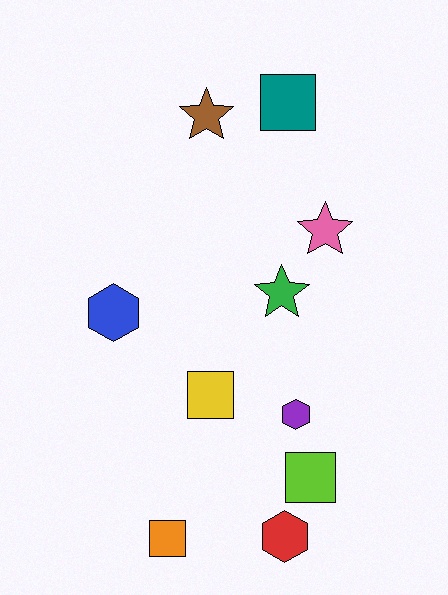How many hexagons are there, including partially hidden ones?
There are 3 hexagons.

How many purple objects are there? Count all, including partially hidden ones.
There is 1 purple object.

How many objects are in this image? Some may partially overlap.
There are 10 objects.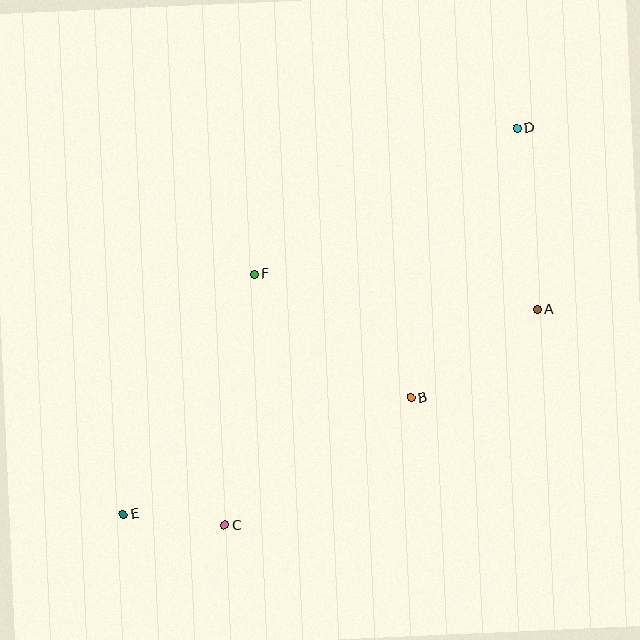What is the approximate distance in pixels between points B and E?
The distance between B and E is approximately 311 pixels.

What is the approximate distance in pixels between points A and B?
The distance between A and B is approximately 154 pixels.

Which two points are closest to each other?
Points C and E are closest to each other.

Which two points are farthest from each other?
Points D and E are farthest from each other.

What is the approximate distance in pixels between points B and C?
The distance between B and C is approximately 226 pixels.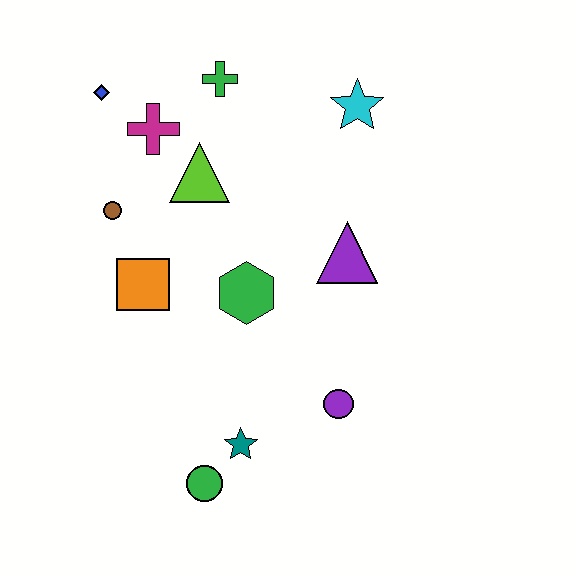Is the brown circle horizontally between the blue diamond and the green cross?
Yes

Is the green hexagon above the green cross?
No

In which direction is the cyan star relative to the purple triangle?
The cyan star is above the purple triangle.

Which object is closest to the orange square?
The brown circle is closest to the orange square.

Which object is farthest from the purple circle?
The blue diamond is farthest from the purple circle.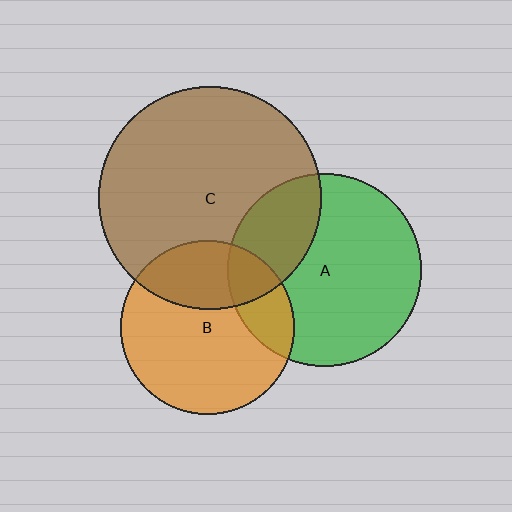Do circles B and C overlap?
Yes.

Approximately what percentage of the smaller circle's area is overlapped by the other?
Approximately 30%.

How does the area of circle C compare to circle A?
Approximately 1.3 times.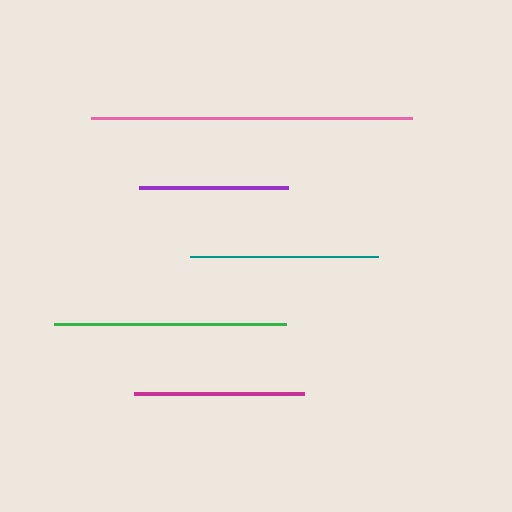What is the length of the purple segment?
The purple segment is approximately 149 pixels long.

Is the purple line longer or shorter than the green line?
The green line is longer than the purple line.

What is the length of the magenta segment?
The magenta segment is approximately 170 pixels long.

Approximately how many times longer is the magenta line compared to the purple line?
The magenta line is approximately 1.1 times the length of the purple line.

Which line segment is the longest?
The pink line is the longest at approximately 321 pixels.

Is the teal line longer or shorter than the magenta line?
The teal line is longer than the magenta line.